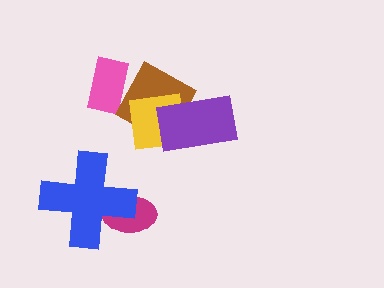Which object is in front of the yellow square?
The purple rectangle is in front of the yellow square.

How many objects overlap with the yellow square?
2 objects overlap with the yellow square.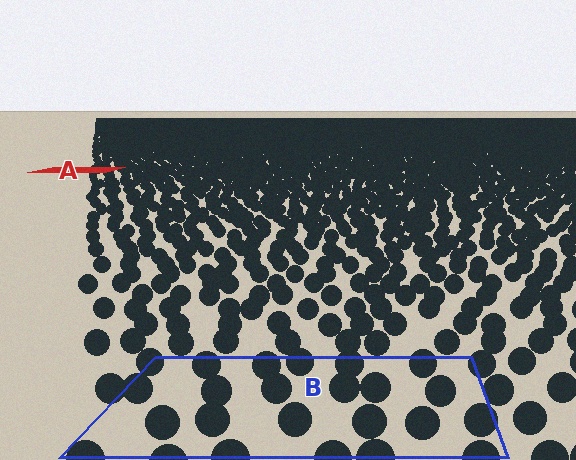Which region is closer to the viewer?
Region B is closer. The texture elements there are larger and more spread out.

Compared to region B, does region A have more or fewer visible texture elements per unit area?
Region A has more texture elements per unit area — they are packed more densely because it is farther away.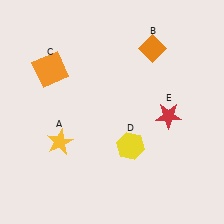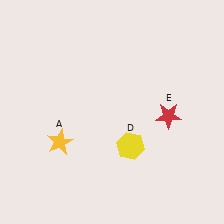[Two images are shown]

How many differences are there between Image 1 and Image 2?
There are 2 differences between the two images.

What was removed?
The orange square (C), the orange diamond (B) were removed in Image 2.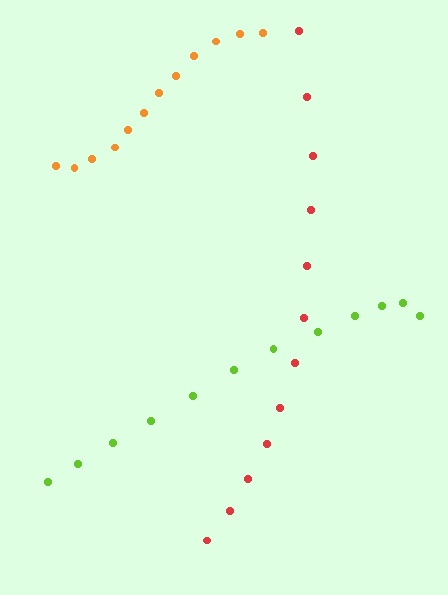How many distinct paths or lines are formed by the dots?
There are 3 distinct paths.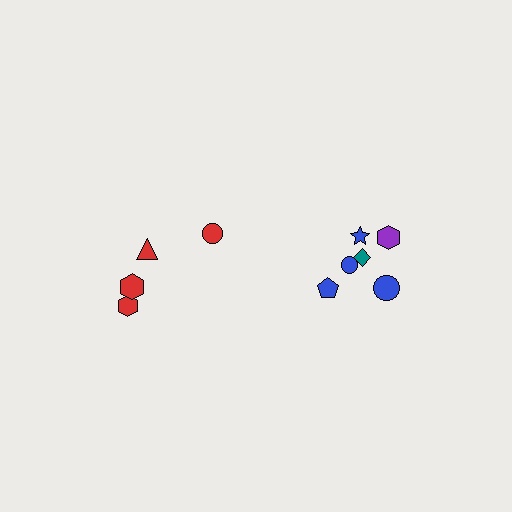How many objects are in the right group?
There are 6 objects.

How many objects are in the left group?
There are 4 objects.